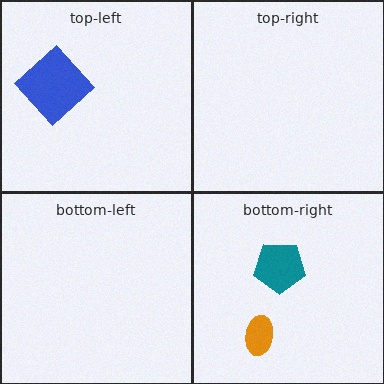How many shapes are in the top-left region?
1.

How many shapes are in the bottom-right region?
2.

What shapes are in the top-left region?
The blue diamond.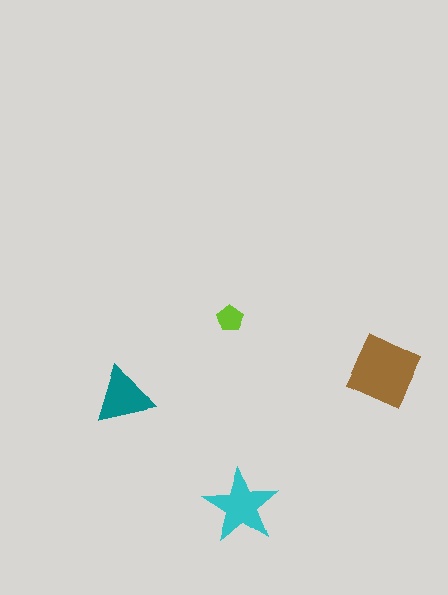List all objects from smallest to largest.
The lime pentagon, the teal triangle, the cyan star, the brown diamond.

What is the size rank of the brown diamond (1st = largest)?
1st.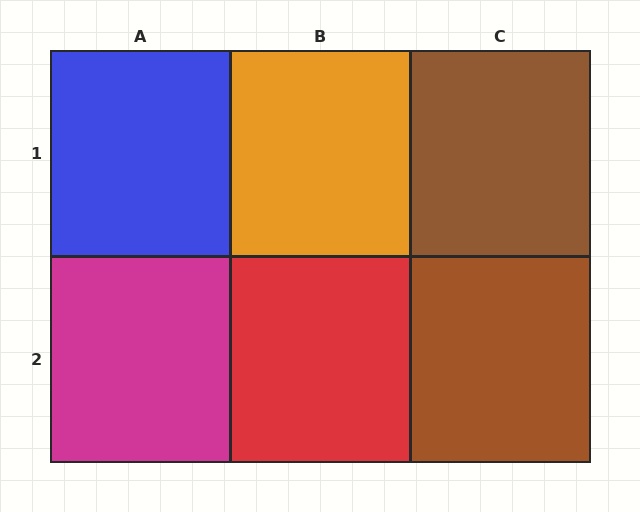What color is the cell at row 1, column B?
Orange.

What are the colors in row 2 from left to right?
Magenta, red, brown.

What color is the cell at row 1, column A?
Blue.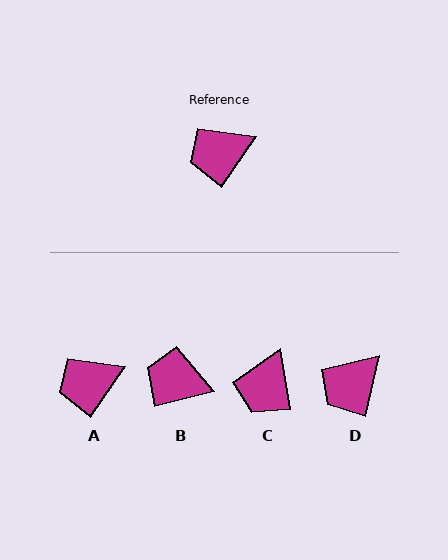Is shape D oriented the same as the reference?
No, it is off by about 22 degrees.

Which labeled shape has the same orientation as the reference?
A.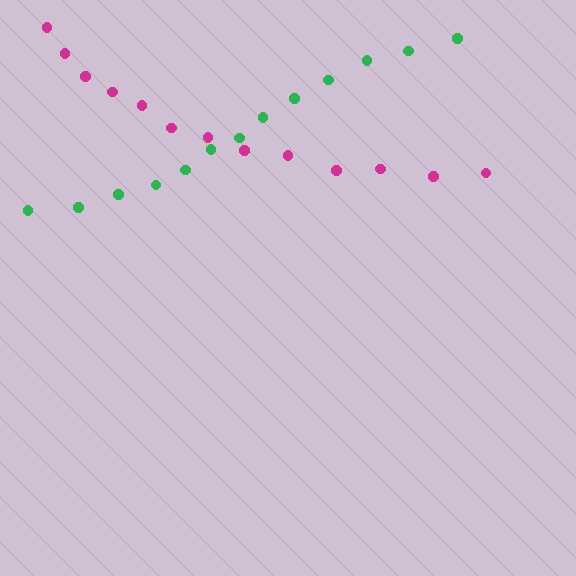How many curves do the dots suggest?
There are 2 distinct paths.